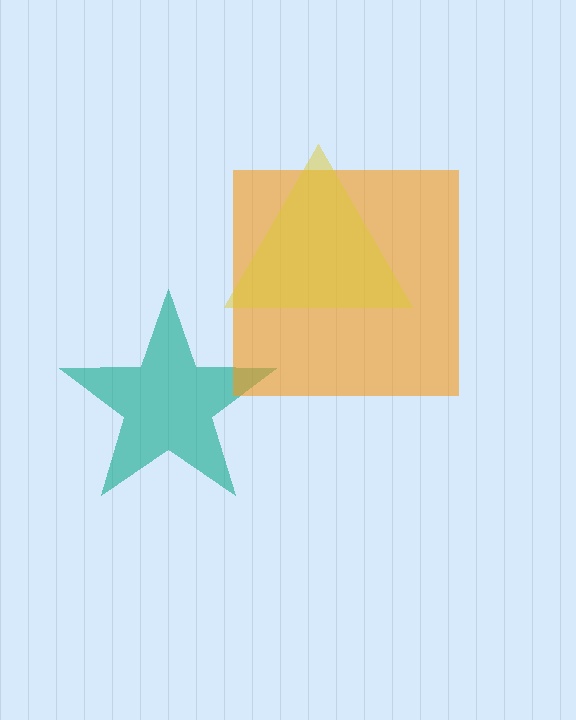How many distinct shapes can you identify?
There are 3 distinct shapes: a teal star, an orange square, a yellow triangle.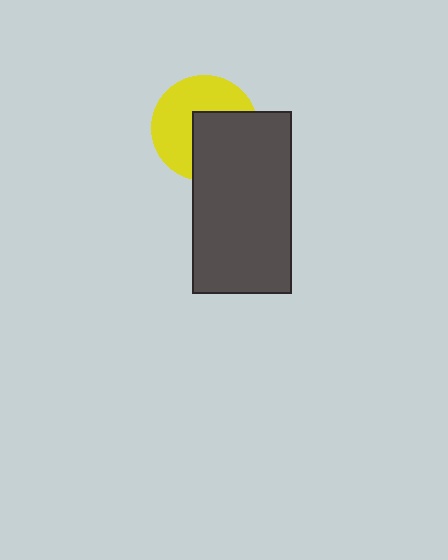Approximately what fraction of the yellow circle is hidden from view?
Roughly 45% of the yellow circle is hidden behind the dark gray rectangle.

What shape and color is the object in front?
The object in front is a dark gray rectangle.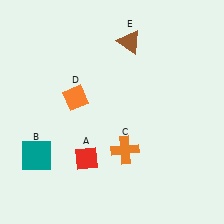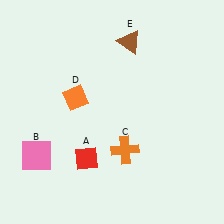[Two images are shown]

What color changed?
The square (B) changed from teal in Image 1 to pink in Image 2.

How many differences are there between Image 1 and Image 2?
There is 1 difference between the two images.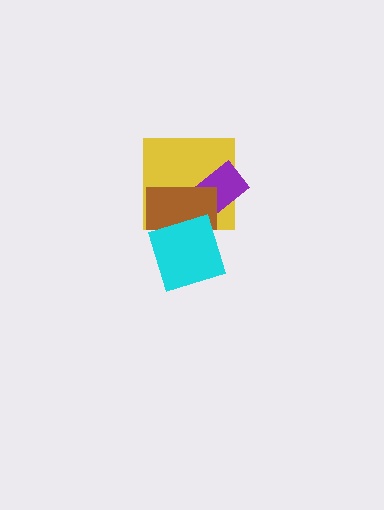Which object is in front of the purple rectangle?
The brown rectangle is in front of the purple rectangle.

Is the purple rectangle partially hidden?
Yes, it is partially covered by another shape.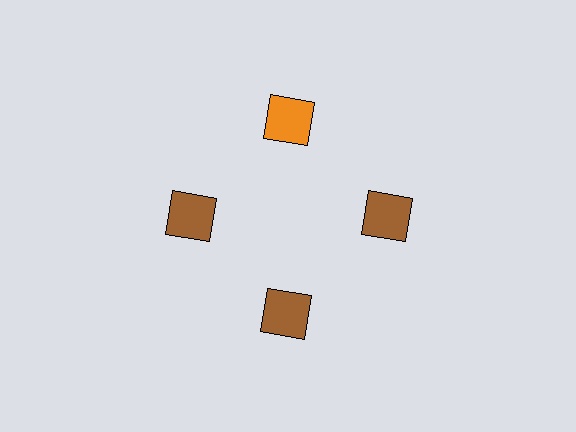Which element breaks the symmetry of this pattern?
The orange square at roughly the 12 o'clock position breaks the symmetry. All other shapes are brown squares.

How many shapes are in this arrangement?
There are 4 shapes arranged in a ring pattern.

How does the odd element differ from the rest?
It has a different color: orange instead of brown.